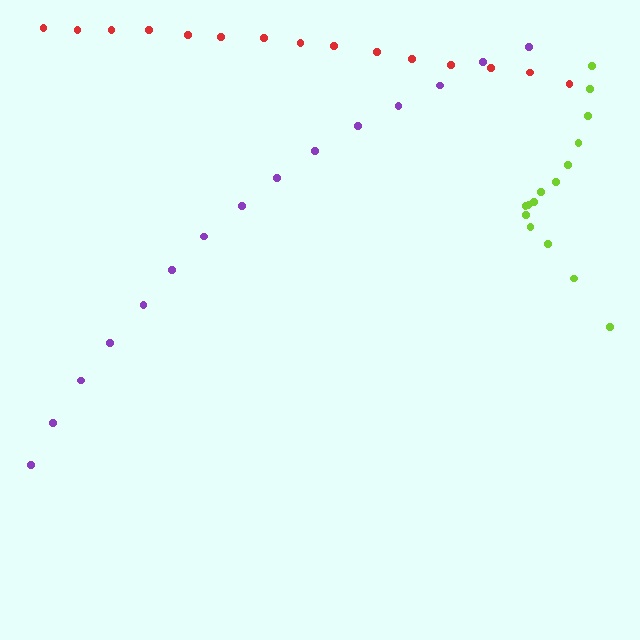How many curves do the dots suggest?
There are 3 distinct paths.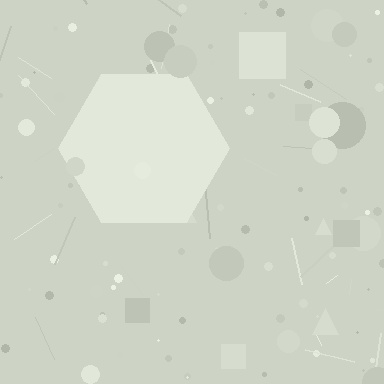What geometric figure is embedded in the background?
A hexagon is embedded in the background.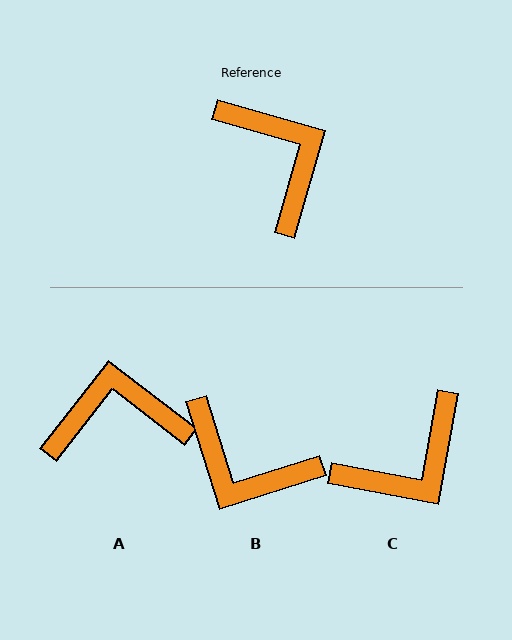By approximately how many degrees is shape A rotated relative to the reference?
Approximately 68 degrees counter-clockwise.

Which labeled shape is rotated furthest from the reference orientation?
B, about 147 degrees away.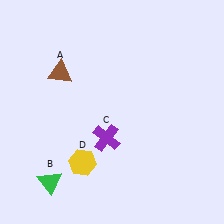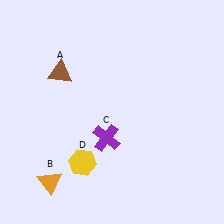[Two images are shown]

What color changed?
The triangle (B) changed from green in Image 1 to orange in Image 2.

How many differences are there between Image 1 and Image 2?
There is 1 difference between the two images.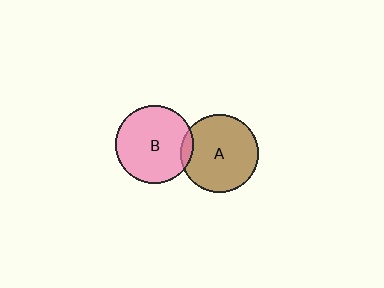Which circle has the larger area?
Circle B (pink).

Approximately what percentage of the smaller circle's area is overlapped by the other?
Approximately 10%.